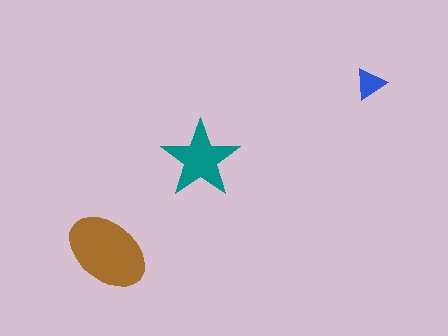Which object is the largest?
The brown ellipse.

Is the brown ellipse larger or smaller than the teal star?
Larger.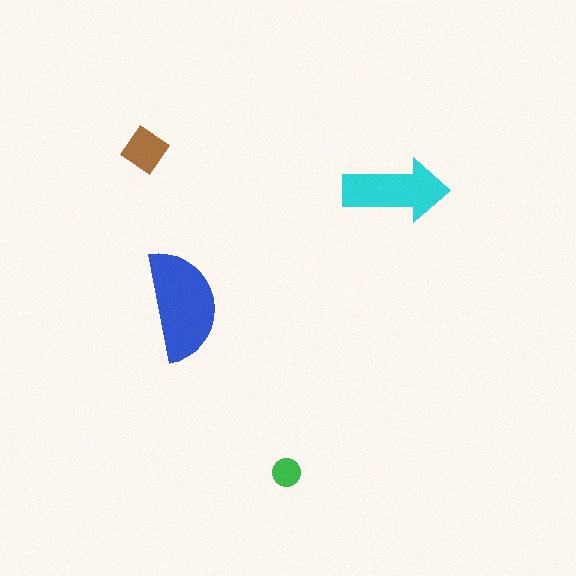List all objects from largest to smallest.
The blue semicircle, the cyan arrow, the brown diamond, the green circle.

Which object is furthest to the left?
The brown diamond is leftmost.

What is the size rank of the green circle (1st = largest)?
4th.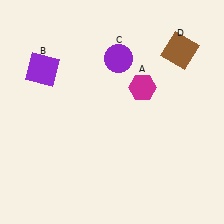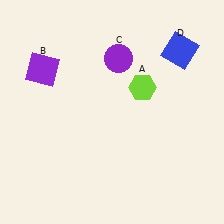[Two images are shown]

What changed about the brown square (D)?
In Image 1, D is brown. In Image 2, it changed to blue.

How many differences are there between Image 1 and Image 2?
There are 2 differences between the two images.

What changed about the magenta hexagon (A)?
In Image 1, A is magenta. In Image 2, it changed to lime.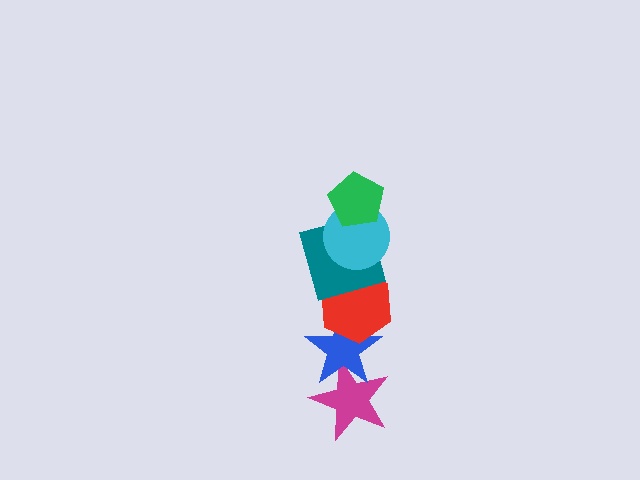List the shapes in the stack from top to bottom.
From top to bottom: the green pentagon, the cyan circle, the teal square, the red hexagon, the blue star, the magenta star.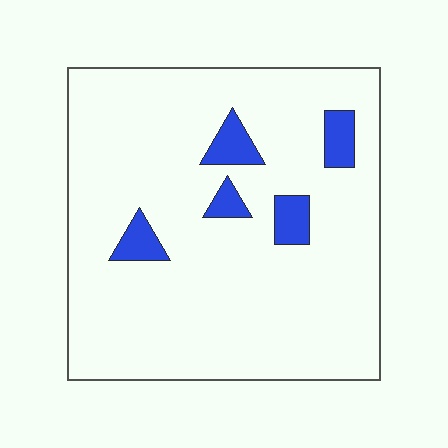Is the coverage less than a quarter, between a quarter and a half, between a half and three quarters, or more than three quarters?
Less than a quarter.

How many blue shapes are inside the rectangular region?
5.